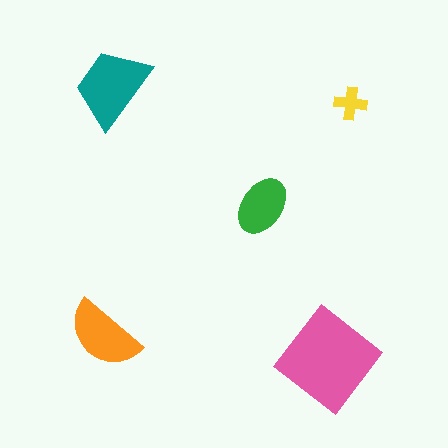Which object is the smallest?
The yellow cross.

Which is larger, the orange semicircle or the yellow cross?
The orange semicircle.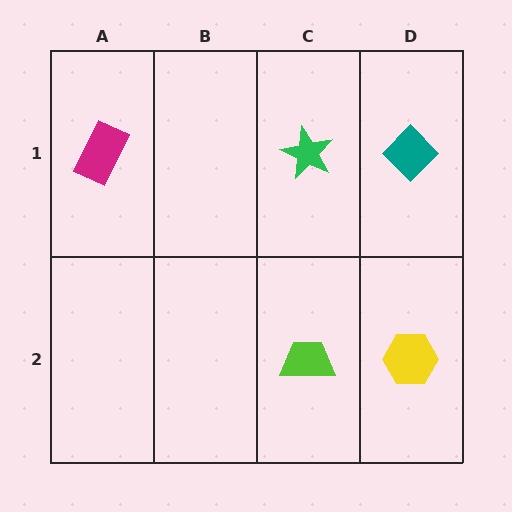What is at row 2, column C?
A lime trapezoid.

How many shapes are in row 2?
2 shapes.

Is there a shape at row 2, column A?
No, that cell is empty.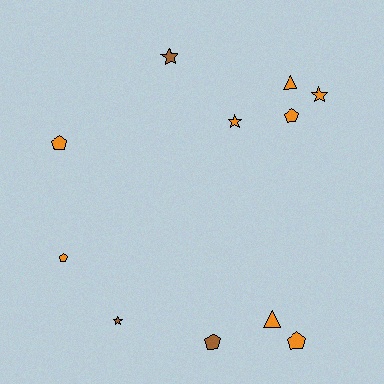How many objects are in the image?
There are 11 objects.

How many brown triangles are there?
There are no brown triangles.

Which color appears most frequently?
Orange, with 8 objects.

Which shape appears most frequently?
Pentagon, with 5 objects.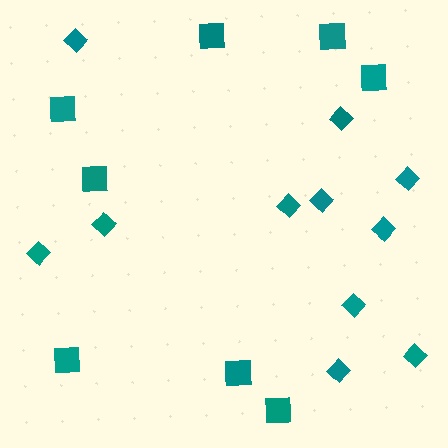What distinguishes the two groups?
There are 2 groups: one group of diamonds (11) and one group of squares (8).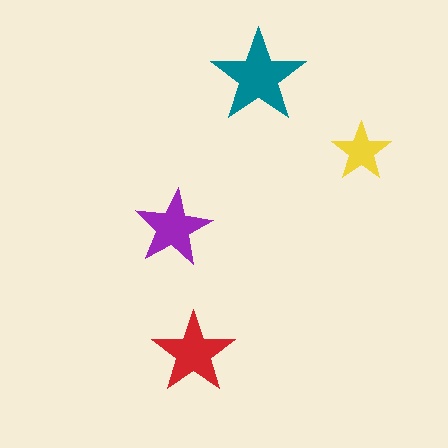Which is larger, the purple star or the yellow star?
The purple one.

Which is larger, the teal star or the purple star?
The teal one.